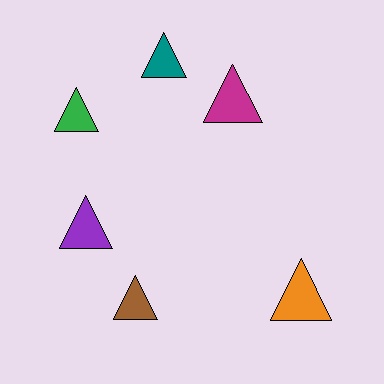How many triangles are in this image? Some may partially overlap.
There are 6 triangles.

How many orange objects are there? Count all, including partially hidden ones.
There is 1 orange object.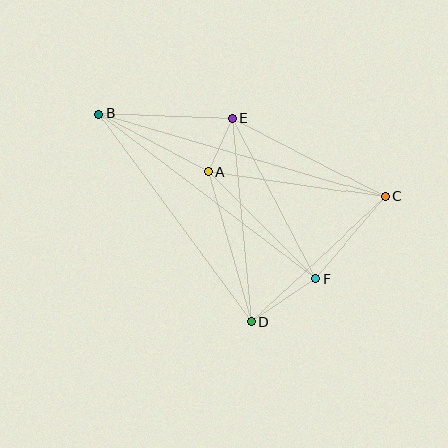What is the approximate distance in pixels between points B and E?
The distance between B and E is approximately 134 pixels.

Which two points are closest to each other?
Points A and E are closest to each other.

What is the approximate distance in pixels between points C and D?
The distance between C and D is approximately 183 pixels.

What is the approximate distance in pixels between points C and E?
The distance between C and E is approximately 172 pixels.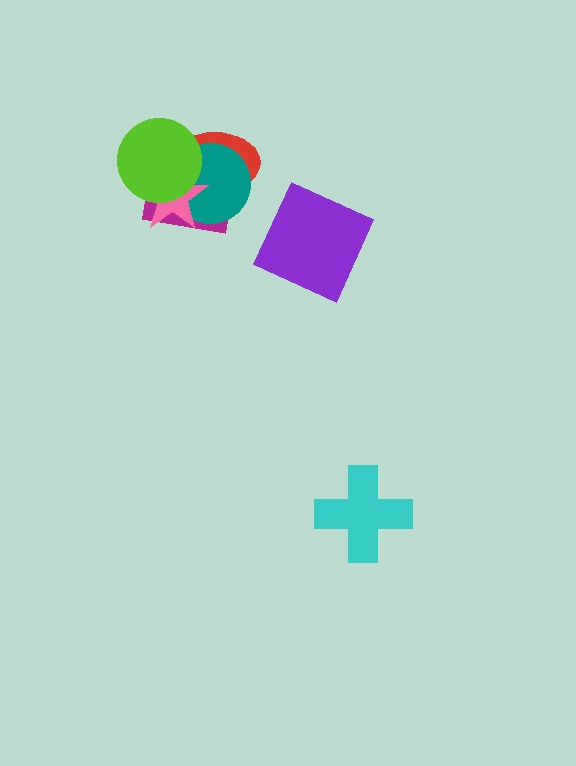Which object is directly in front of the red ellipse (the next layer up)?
The teal circle is directly in front of the red ellipse.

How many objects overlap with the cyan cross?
0 objects overlap with the cyan cross.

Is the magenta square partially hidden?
Yes, it is partially covered by another shape.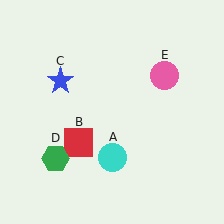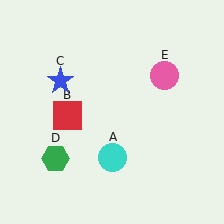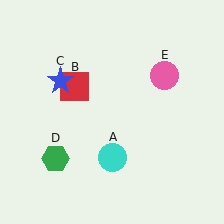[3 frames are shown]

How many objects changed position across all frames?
1 object changed position: red square (object B).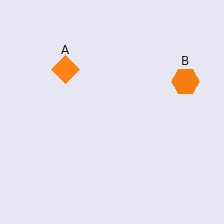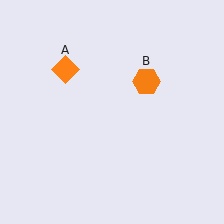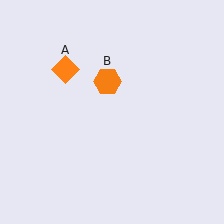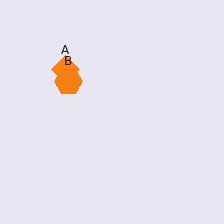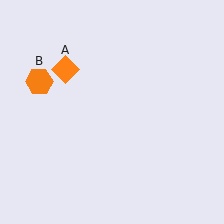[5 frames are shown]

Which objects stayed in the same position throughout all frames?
Orange diamond (object A) remained stationary.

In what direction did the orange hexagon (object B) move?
The orange hexagon (object B) moved left.